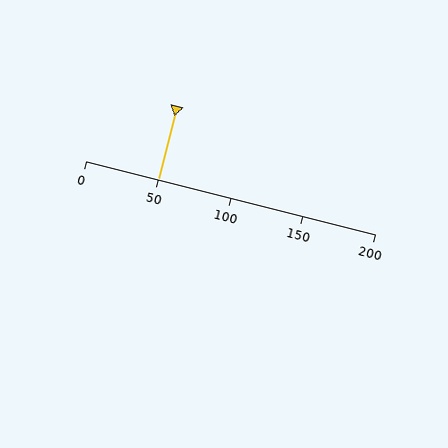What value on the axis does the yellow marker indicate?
The marker indicates approximately 50.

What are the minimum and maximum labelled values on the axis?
The axis runs from 0 to 200.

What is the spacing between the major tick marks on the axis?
The major ticks are spaced 50 apart.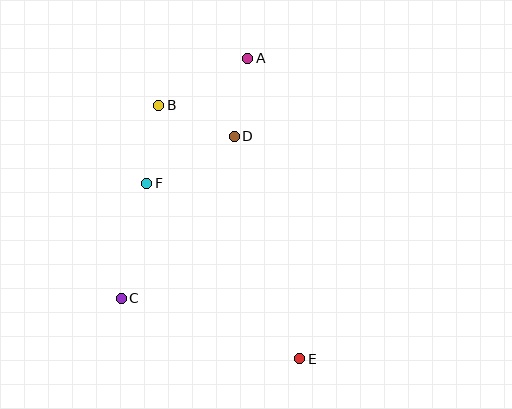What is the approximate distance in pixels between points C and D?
The distance between C and D is approximately 197 pixels.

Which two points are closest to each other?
Points B and F are closest to each other.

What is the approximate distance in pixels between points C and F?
The distance between C and F is approximately 118 pixels.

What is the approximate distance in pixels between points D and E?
The distance between D and E is approximately 232 pixels.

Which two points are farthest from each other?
Points A and E are farthest from each other.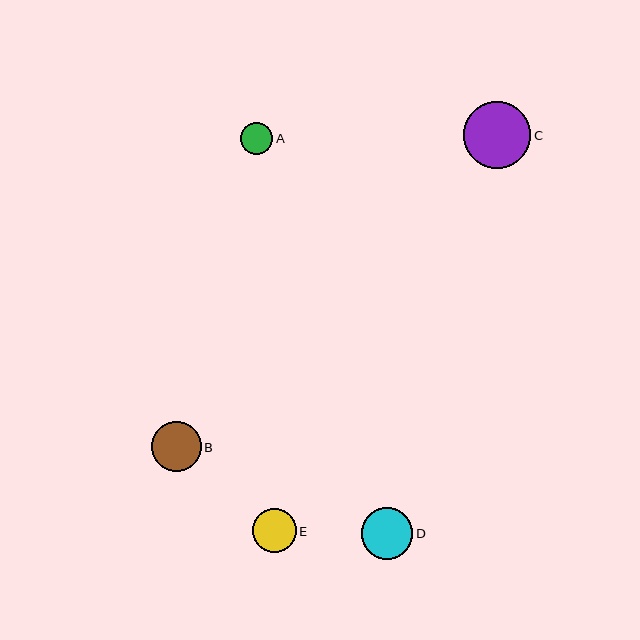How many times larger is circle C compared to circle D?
Circle C is approximately 1.3 times the size of circle D.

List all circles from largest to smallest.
From largest to smallest: C, D, B, E, A.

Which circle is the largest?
Circle C is the largest with a size of approximately 68 pixels.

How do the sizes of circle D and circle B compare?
Circle D and circle B are approximately the same size.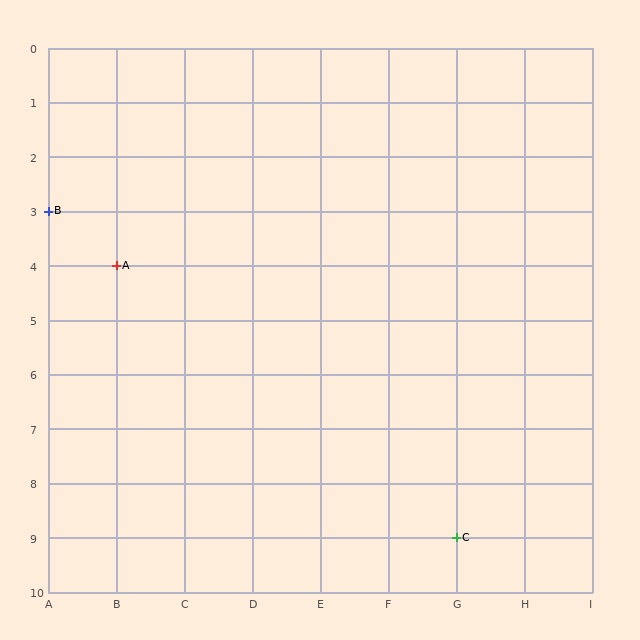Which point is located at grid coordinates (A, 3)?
Point B is at (A, 3).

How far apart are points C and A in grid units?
Points C and A are 5 columns and 5 rows apart (about 7.1 grid units diagonally).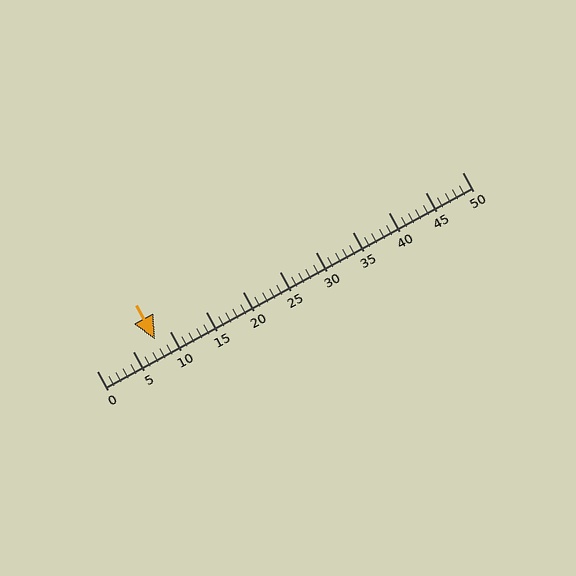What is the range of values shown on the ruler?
The ruler shows values from 0 to 50.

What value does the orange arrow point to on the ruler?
The orange arrow points to approximately 8.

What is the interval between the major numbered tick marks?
The major tick marks are spaced 5 units apart.